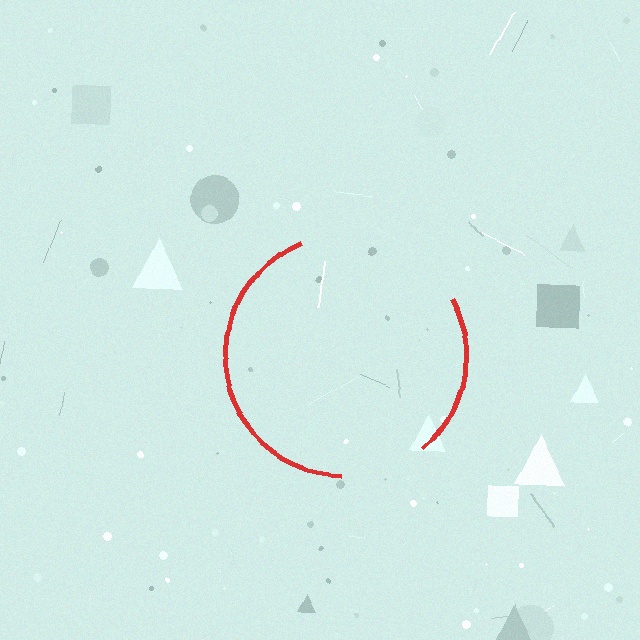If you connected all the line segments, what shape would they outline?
They would outline a circle.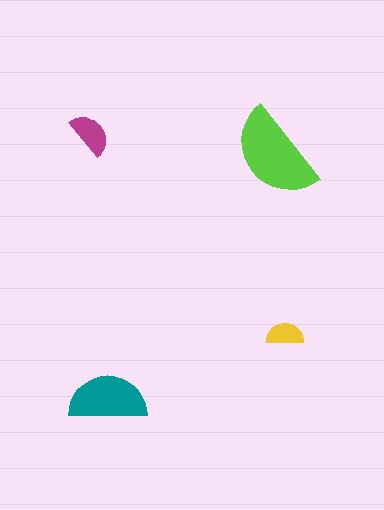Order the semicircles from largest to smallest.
the lime one, the teal one, the magenta one, the yellow one.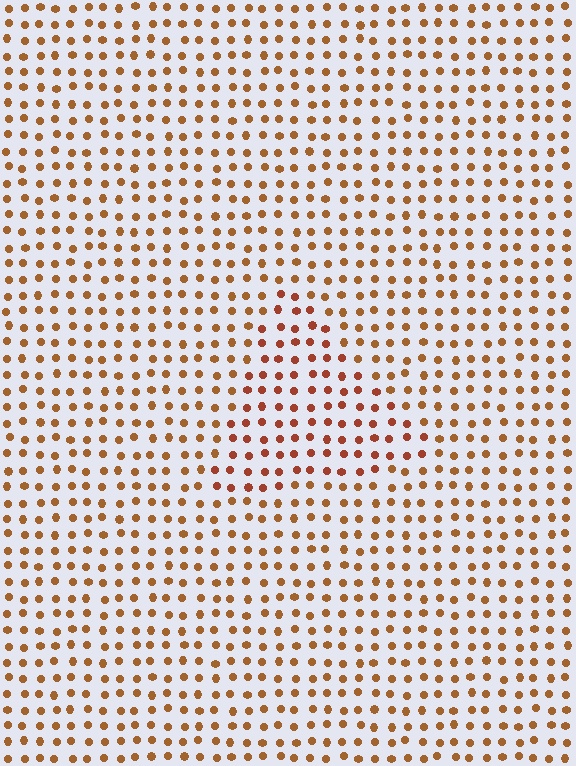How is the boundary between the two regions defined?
The boundary is defined purely by a slight shift in hue (about 19 degrees). Spacing, size, and orientation are identical on both sides.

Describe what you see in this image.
The image is filled with small brown elements in a uniform arrangement. A triangle-shaped region is visible where the elements are tinted to a slightly different hue, forming a subtle color boundary.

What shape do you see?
I see a triangle.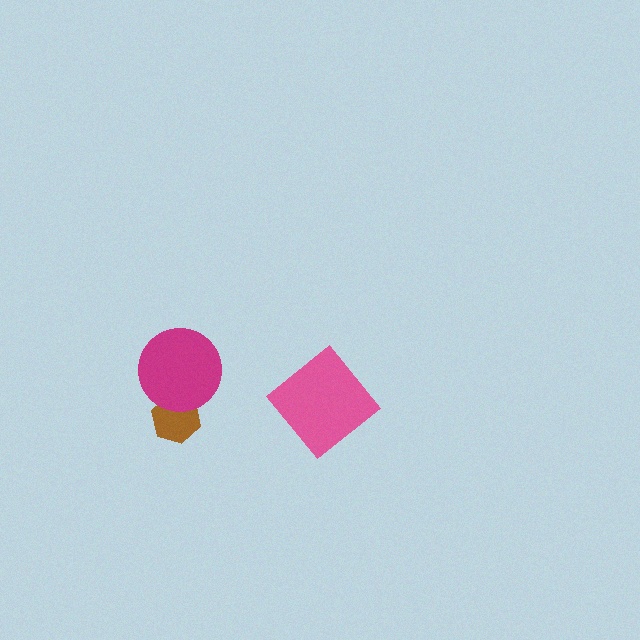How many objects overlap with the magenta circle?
1 object overlaps with the magenta circle.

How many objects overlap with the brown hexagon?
1 object overlaps with the brown hexagon.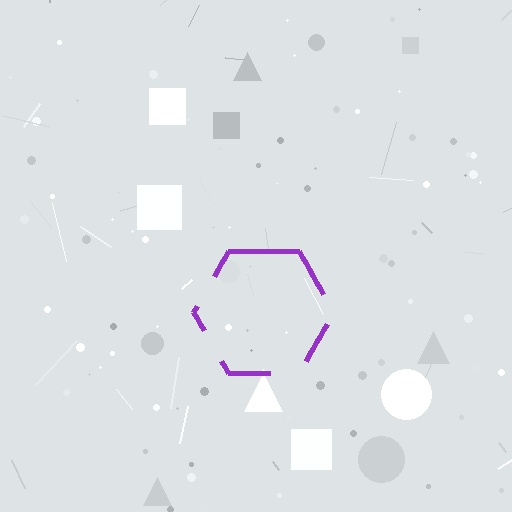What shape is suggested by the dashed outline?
The dashed outline suggests a hexagon.